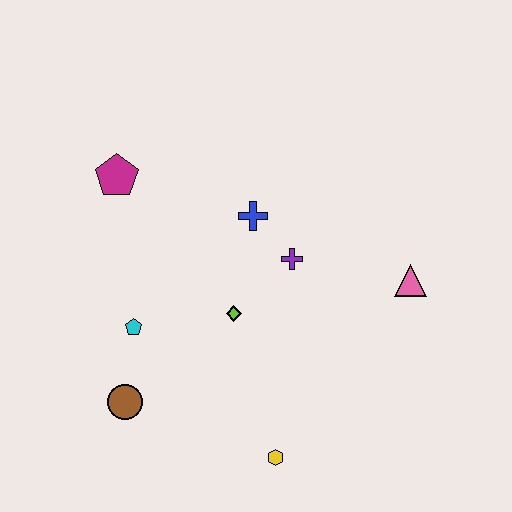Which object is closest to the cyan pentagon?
The brown circle is closest to the cyan pentagon.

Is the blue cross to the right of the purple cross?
No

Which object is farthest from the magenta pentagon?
The yellow hexagon is farthest from the magenta pentagon.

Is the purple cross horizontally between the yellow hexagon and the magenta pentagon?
No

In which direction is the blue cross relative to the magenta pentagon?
The blue cross is to the right of the magenta pentagon.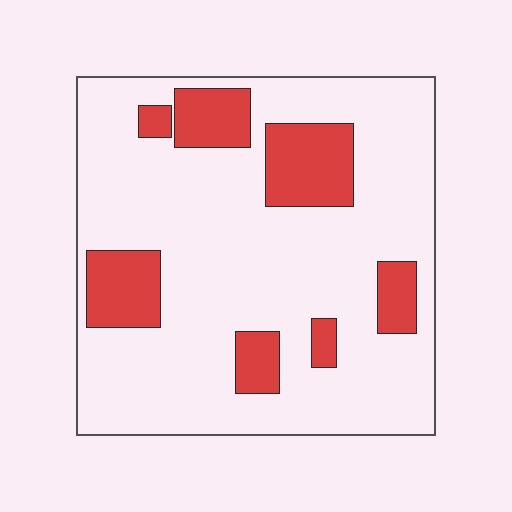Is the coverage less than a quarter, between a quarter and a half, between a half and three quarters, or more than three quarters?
Less than a quarter.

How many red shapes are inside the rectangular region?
7.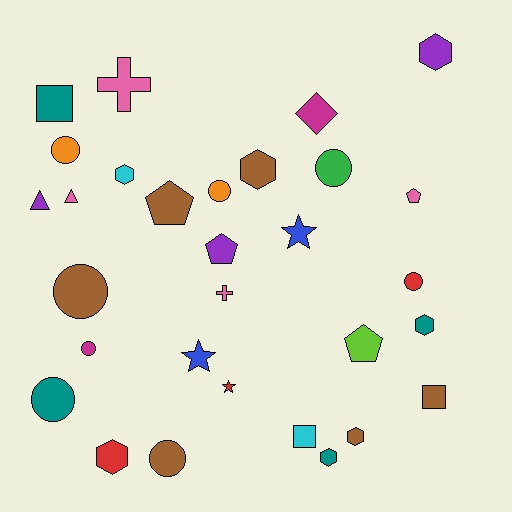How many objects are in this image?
There are 30 objects.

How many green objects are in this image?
There is 1 green object.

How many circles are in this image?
There are 8 circles.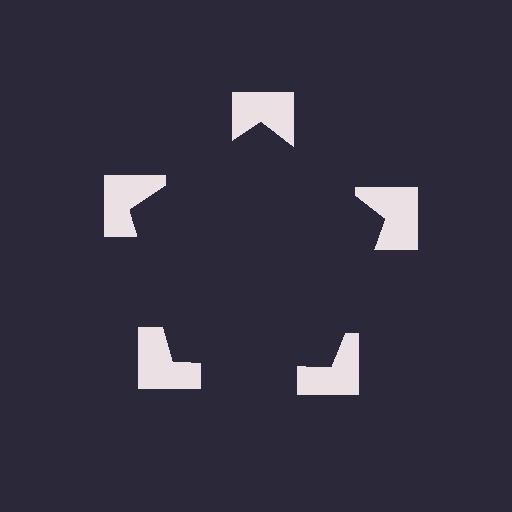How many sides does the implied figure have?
5 sides.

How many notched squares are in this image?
There are 5 — one at each vertex of the illusory pentagon.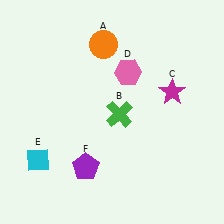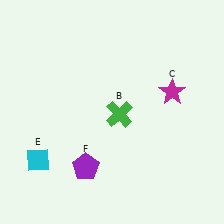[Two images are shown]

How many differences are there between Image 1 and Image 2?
There are 2 differences between the two images.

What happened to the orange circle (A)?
The orange circle (A) was removed in Image 2. It was in the top-left area of Image 1.